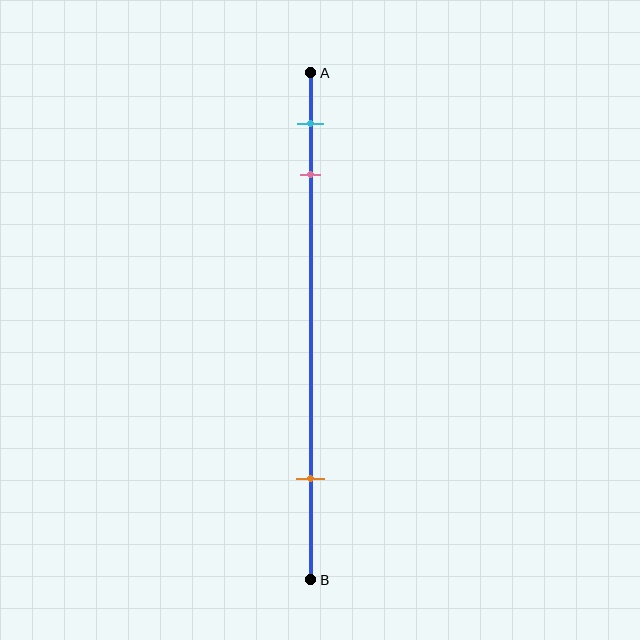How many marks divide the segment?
There are 3 marks dividing the segment.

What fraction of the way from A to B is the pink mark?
The pink mark is approximately 20% (0.2) of the way from A to B.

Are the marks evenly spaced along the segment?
No, the marks are not evenly spaced.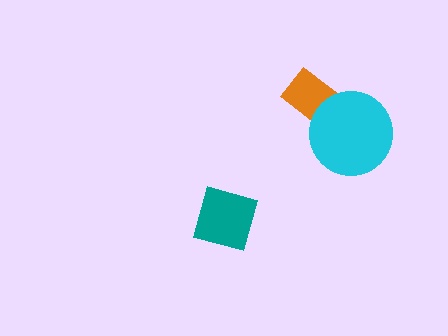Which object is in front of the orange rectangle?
The cyan circle is in front of the orange rectangle.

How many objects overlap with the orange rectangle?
1 object overlaps with the orange rectangle.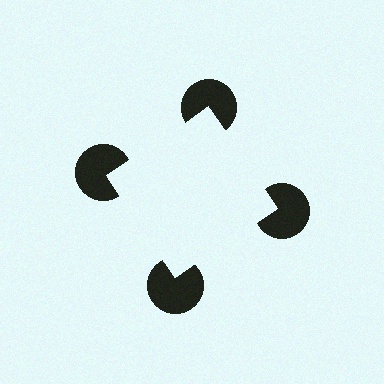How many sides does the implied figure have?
4 sides.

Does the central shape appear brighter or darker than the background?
It typically appears slightly brighter than the background, even though no actual brightness change is drawn.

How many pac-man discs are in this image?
There are 4 — one at each vertex of the illusory square.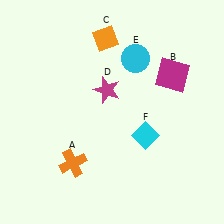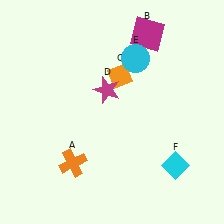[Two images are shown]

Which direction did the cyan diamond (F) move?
The cyan diamond (F) moved down.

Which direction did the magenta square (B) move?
The magenta square (B) moved up.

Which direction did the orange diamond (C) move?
The orange diamond (C) moved down.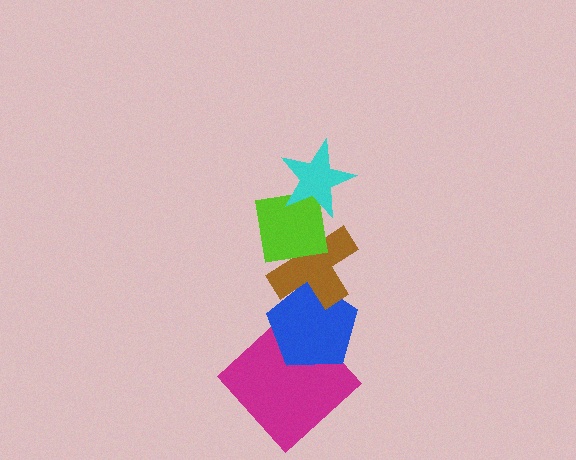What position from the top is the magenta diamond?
The magenta diamond is 5th from the top.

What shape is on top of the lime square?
The cyan star is on top of the lime square.